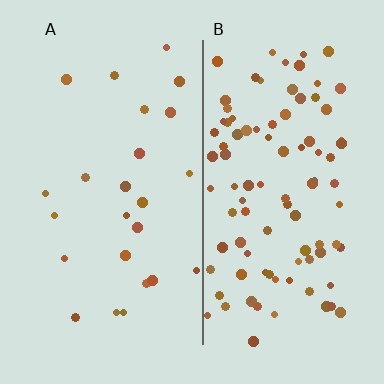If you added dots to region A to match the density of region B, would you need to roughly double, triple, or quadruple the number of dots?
Approximately quadruple.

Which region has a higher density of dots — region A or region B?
B (the right).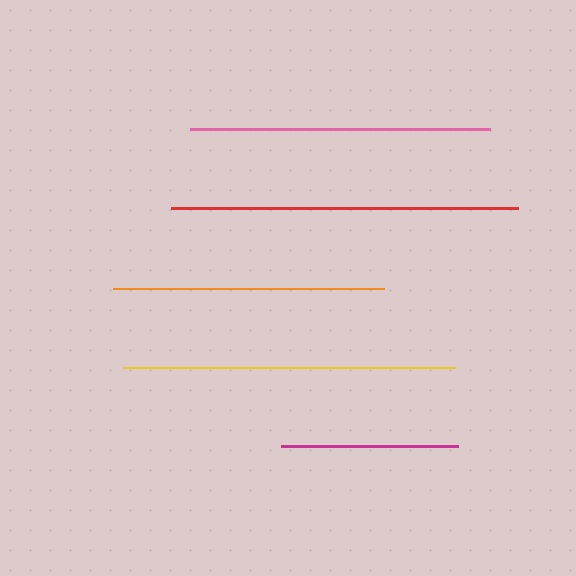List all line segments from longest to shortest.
From longest to shortest: red, yellow, pink, orange, magenta.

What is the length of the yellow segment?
The yellow segment is approximately 331 pixels long.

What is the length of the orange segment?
The orange segment is approximately 271 pixels long.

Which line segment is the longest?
The red line is the longest at approximately 347 pixels.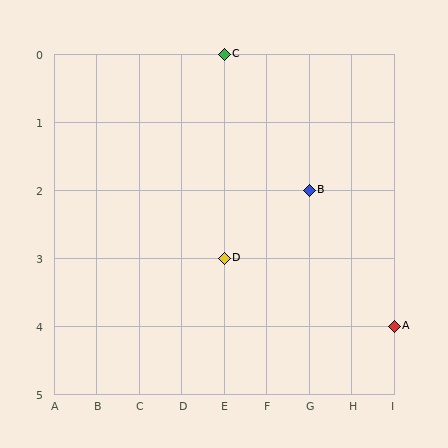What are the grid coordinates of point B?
Point B is at grid coordinates (G, 2).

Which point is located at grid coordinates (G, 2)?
Point B is at (G, 2).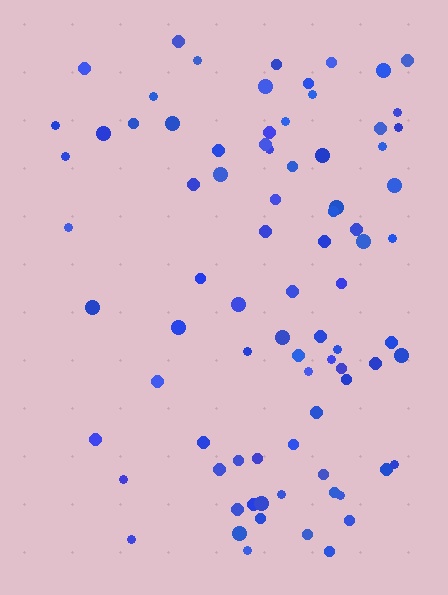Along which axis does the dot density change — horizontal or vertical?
Horizontal.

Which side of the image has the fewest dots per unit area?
The left.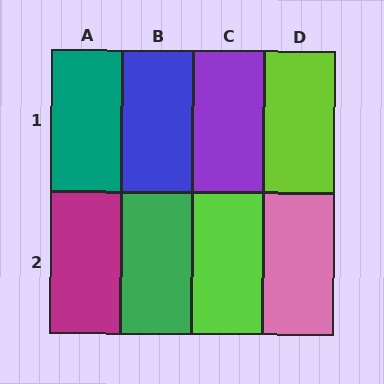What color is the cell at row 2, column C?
Lime.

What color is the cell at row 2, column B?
Green.